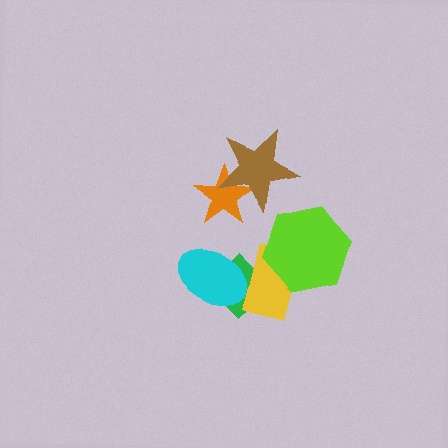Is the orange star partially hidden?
Yes, it is partially covered by another shape.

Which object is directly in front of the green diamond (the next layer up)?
The cyan ellipse is directly in front of the green diamond.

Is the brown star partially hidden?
No, no other shape covers it.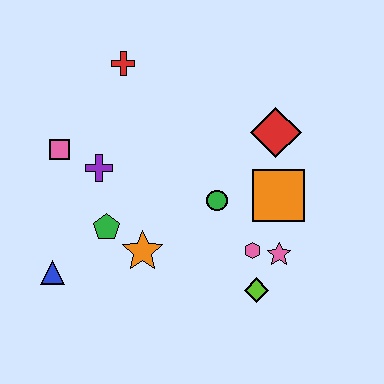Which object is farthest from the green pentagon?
The red diamond is farthest from the green pentagon.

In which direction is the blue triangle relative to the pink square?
The blue triangle is below the pink square.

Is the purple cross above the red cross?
No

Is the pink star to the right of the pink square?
Yes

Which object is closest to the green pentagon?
The orange star is closest to the green pentagon.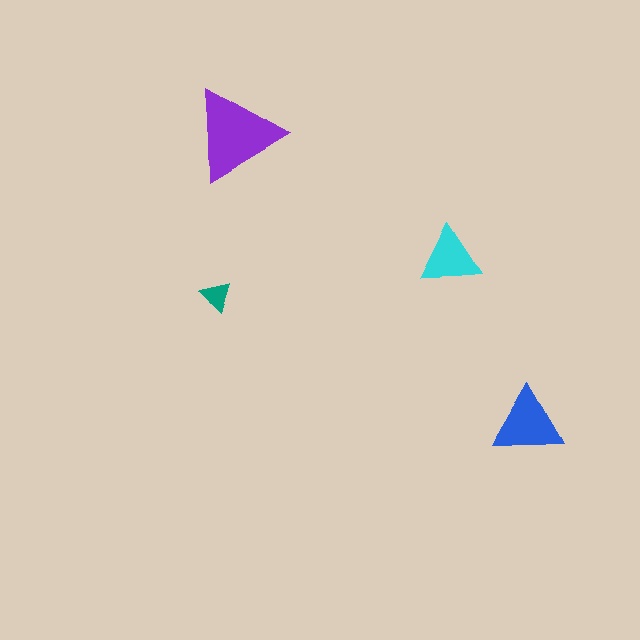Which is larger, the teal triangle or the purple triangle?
The purple one.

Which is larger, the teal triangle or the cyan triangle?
The cyan one.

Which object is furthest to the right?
The blue triangle is rightmost.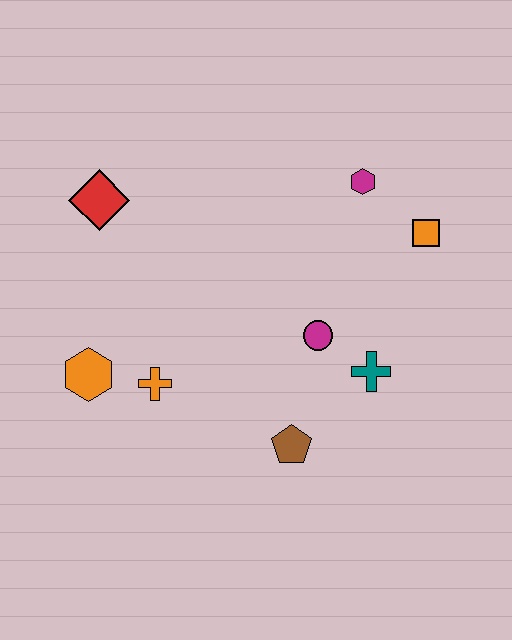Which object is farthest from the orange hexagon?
The orange square is farthest from the orange hexagon.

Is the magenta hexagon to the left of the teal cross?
Yes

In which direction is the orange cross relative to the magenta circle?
The orange cross is to the left of the magenta circle.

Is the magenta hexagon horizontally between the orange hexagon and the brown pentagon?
No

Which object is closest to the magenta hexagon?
The orange square is closest to the magenta hexagon.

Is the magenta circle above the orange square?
No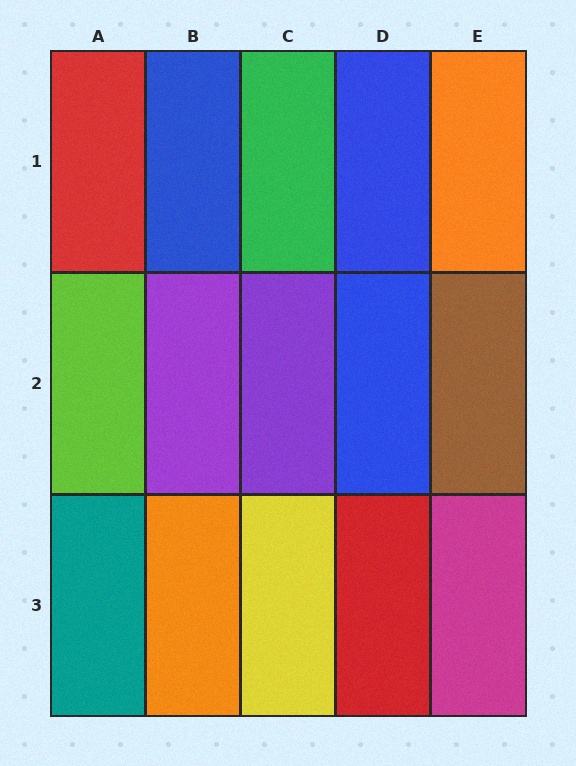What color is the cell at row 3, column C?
Yellow.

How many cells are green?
1 cell is green.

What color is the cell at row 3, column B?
Orange.